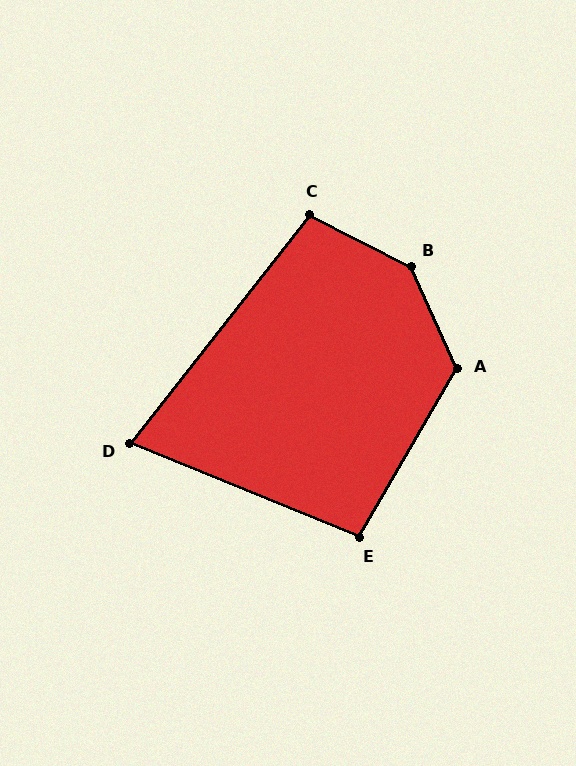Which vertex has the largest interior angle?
B, at approximately 141 degrees.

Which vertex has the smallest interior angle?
D, at approximately 74 degrees.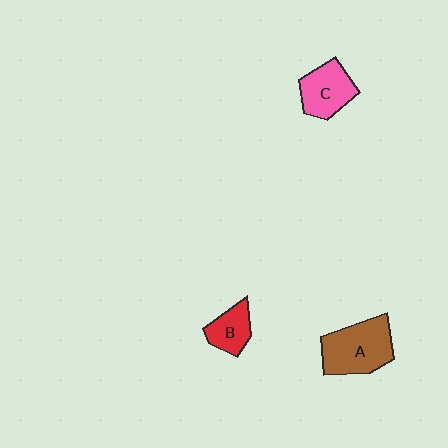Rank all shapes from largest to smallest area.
From largest to smallest: A (brown), C (pink), B (red).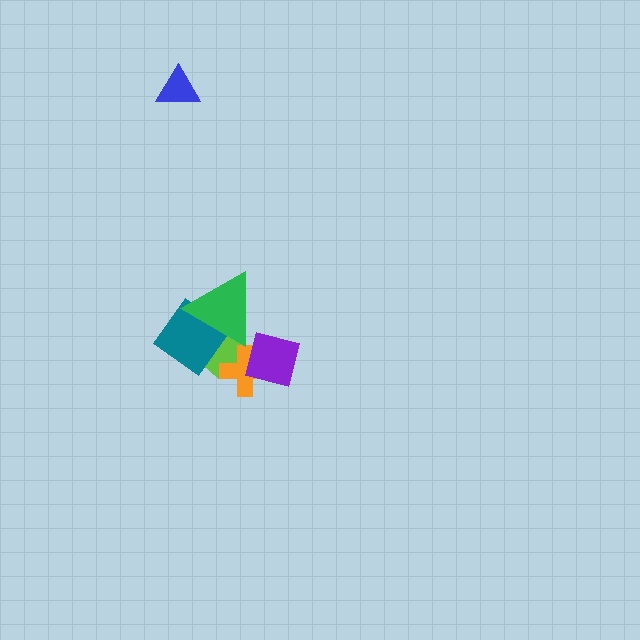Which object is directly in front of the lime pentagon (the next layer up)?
The orange cross is directly in front of the lime pentagon.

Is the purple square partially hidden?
No, no other shape covers it.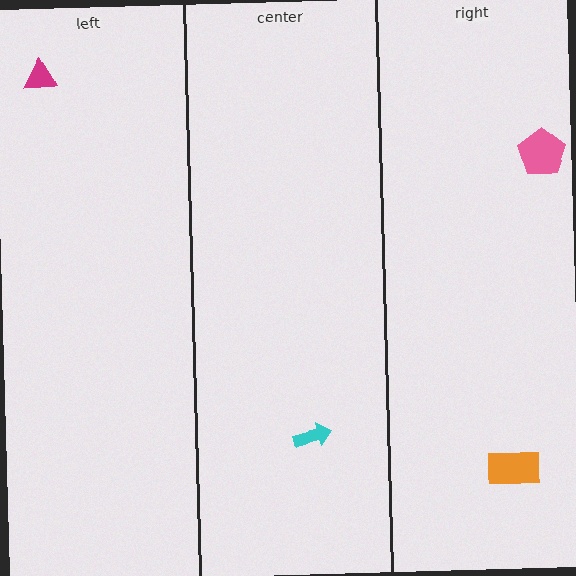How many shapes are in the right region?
2.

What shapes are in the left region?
The magenta triangle.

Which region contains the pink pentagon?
The right region.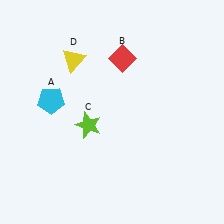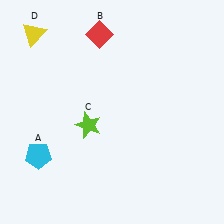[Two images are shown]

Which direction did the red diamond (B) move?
The red diamond (B) moved up.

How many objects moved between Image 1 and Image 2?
3 objects moved between the two images.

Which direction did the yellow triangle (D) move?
The yellow triangle (D) moved left.